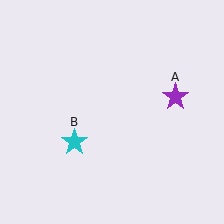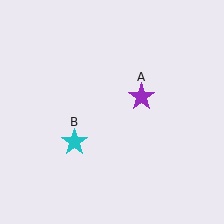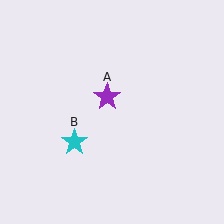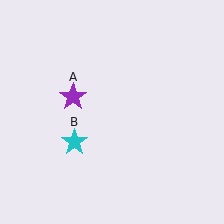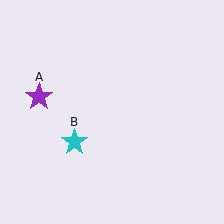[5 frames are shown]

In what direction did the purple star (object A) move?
The purple star (object A) moved left.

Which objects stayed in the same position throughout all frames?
Cyan star (object B) remained stationary.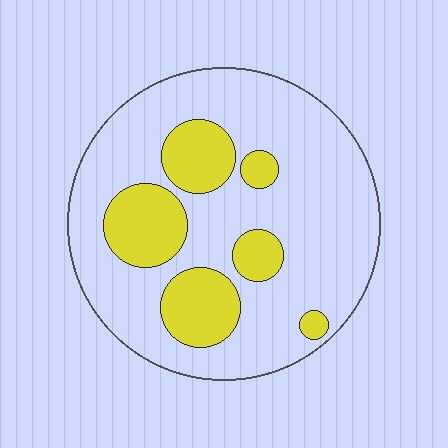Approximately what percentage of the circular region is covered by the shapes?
Approximately 25%.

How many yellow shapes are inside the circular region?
6.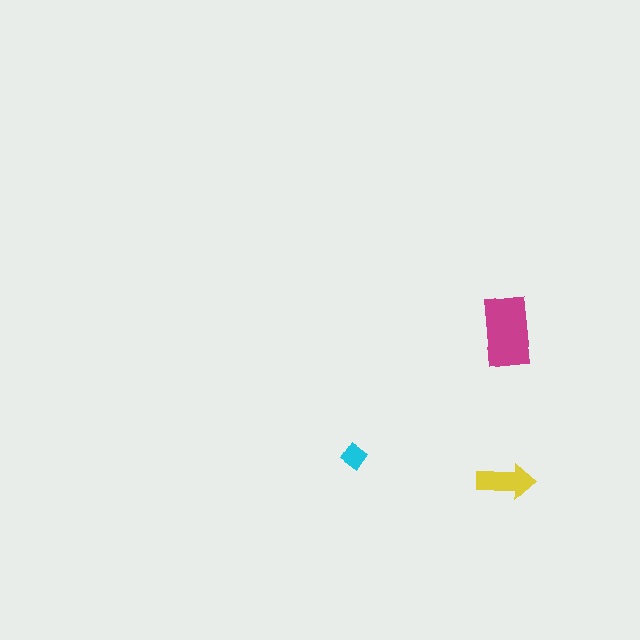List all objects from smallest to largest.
The cyan diamond, the yellow arrow, the magenta rectangle.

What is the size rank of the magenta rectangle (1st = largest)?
1st.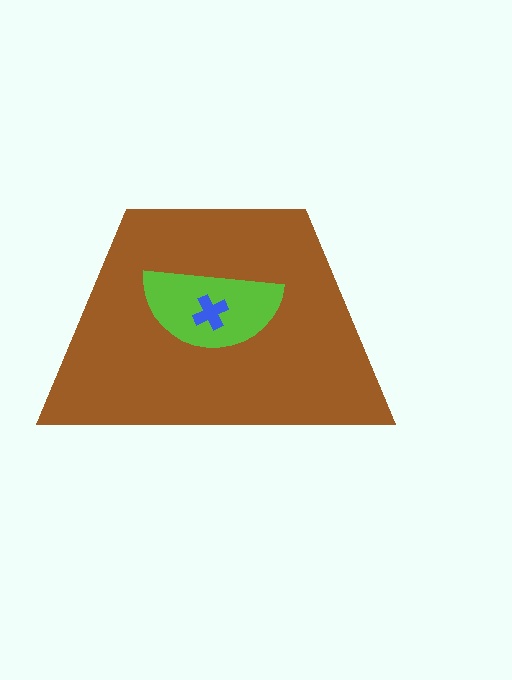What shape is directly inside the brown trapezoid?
The lime semicircle.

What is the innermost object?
The blue cross.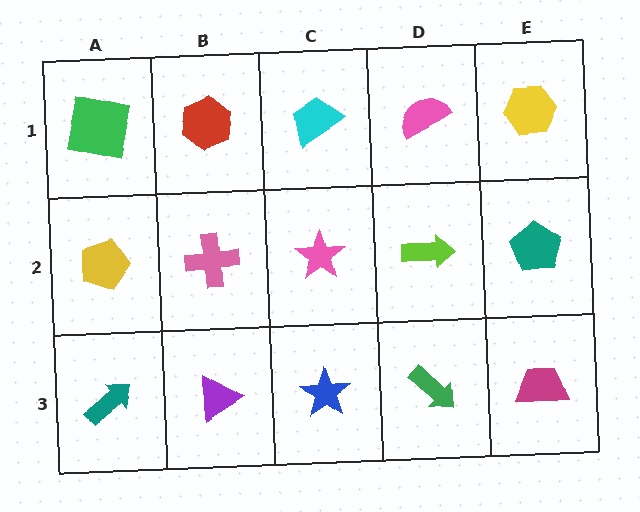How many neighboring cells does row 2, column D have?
4.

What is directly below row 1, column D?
A lime arrow.